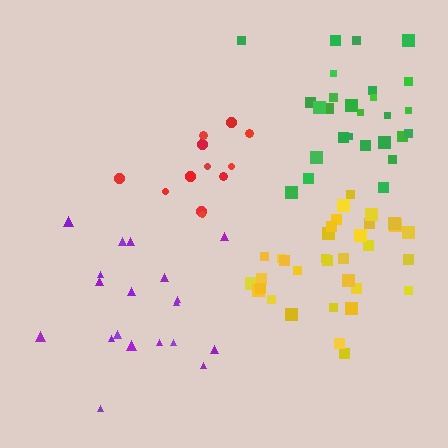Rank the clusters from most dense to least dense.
yellow, green, purple, red.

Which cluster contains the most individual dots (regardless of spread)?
Yellow (34).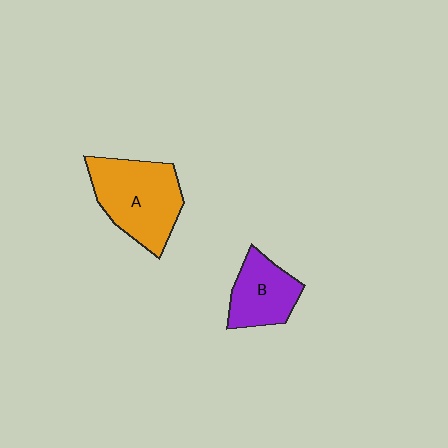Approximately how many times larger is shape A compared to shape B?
Approximately 1.5 times.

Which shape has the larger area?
Shape A (orange).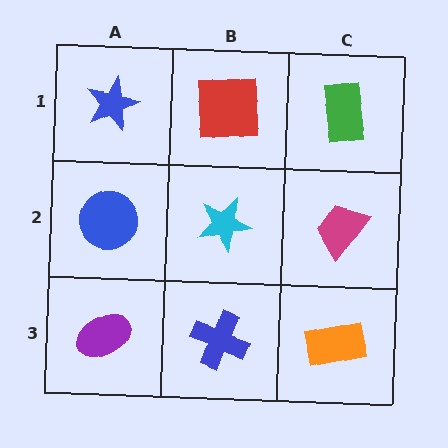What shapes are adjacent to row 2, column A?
A blue star (row 1, column A), a purple ellipse (row 3, column A), a cyan star (row 2, column B).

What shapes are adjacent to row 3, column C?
A magenta trapezoid (row 2, column C), a blue cross (row 3, column B).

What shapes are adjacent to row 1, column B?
A cyan star (row 2, column B), a blue star (row 1, column A), a green rectangle (row 1, column C).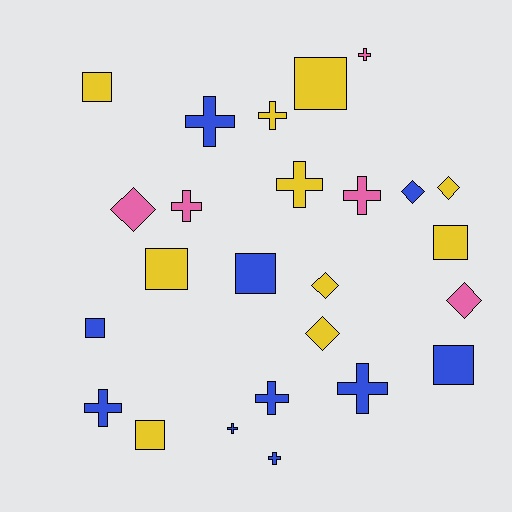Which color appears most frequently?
Blue, with 10 objects.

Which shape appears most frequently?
Cross, with 11 objects.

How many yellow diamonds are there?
There are 3 yellow diamonds.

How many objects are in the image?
There are 25 objects.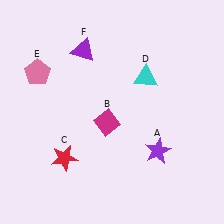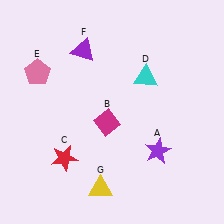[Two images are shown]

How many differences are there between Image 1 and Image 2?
There is 1 difference between the two images.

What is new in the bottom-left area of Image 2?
A yellow triangle (G) was added in the bottom-left area of Image 2.